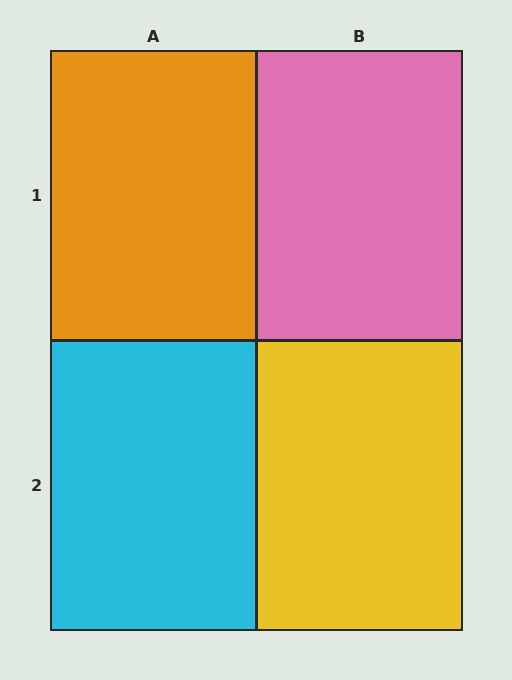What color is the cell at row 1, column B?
Pink.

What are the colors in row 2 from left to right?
Cyan, yellow.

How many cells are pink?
1 cell is pink.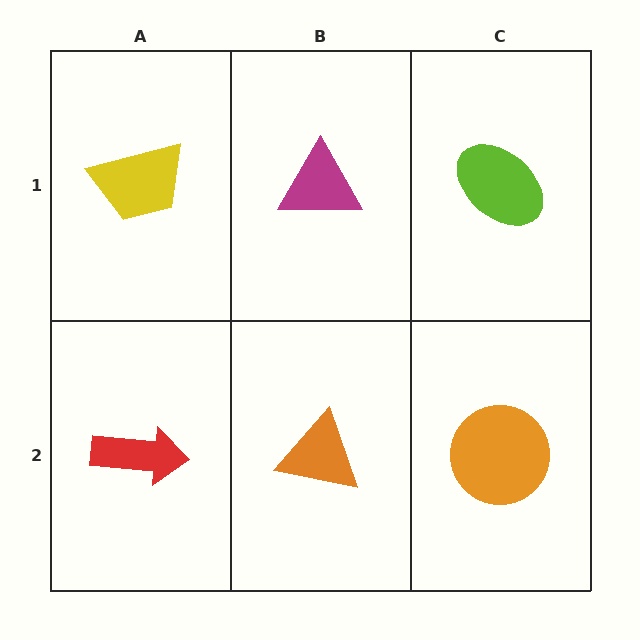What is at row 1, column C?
A lime ellipse.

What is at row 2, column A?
A red arrow.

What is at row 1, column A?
A yellow trapezoid.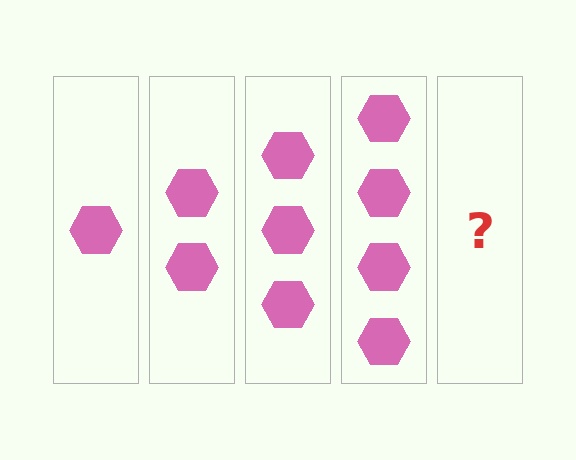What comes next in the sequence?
The next element should be 5 hexagons.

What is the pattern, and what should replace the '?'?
The pattern is that each step adds one more hexagon. The '?' should be 5 hexagons.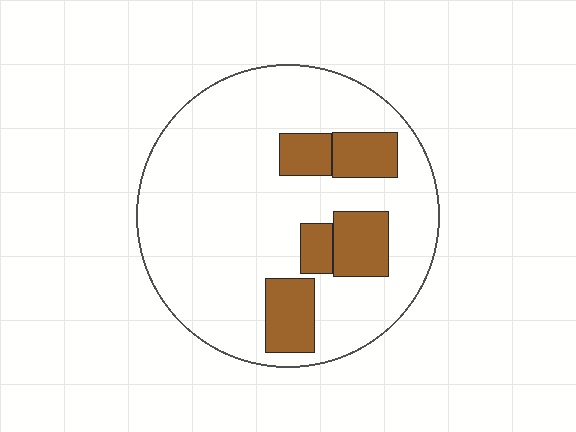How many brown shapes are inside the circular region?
5.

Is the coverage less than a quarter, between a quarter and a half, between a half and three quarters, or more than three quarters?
Less than a quarter.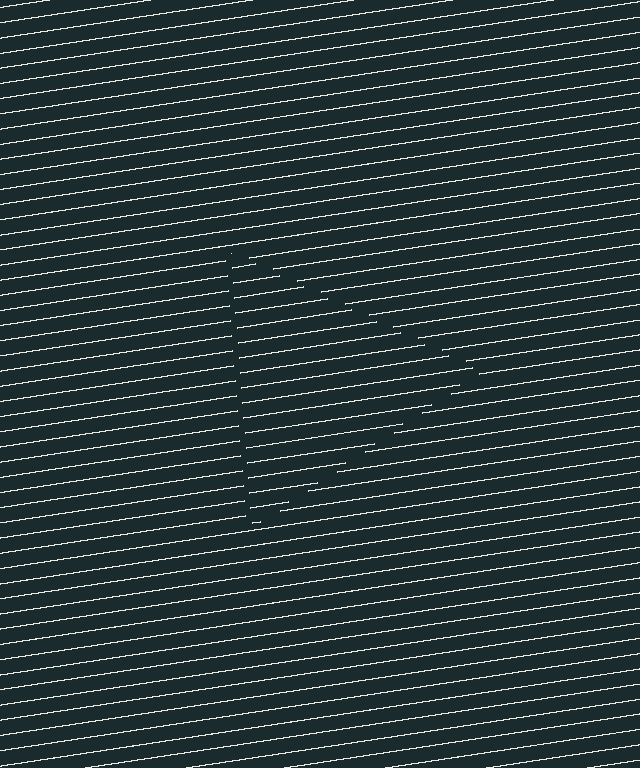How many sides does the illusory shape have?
3 sides — the line-ends trace a triangle.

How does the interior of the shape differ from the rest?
The interior of the shape contains the same grating, shifted by half a period — the contour is defined by the phase discontinuity where line-ends from the inner and outer gratings abut.